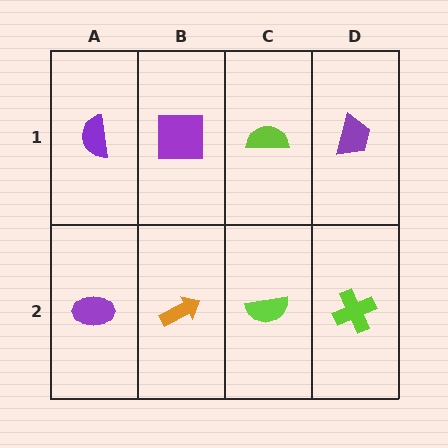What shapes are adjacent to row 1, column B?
An orange arrow (row 2, column B), a purple semicircle (row 1, column A), a lime semicircle (row 1, column C).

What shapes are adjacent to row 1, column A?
A purple ellipse (row 2, column A), a purple square (row 1, column B).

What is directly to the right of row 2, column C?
A lime cross.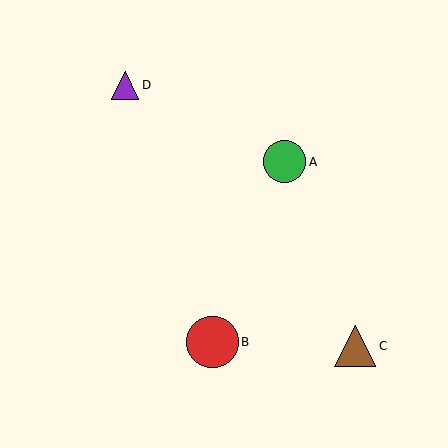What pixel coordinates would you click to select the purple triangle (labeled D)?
Click at (125, 85) to select the purple triangle D.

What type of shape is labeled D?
Shape D is a purple triangle.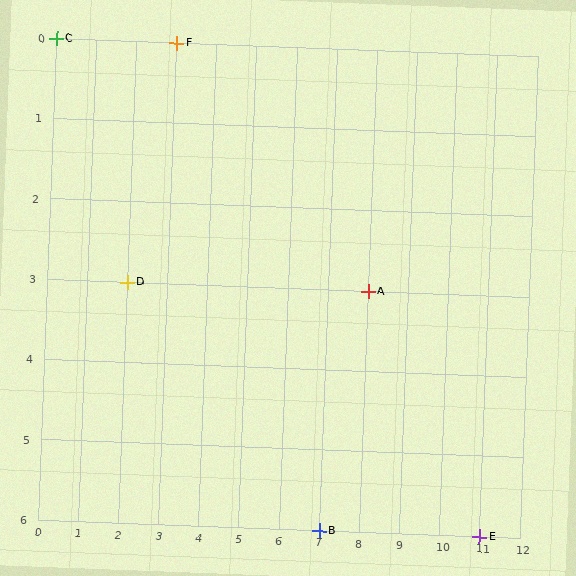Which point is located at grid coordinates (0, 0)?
Point C is at (0, 0).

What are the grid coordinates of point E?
Point E is at grid coordinates (11, 6).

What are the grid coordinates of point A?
Point A is at grid coordinates (8, 3).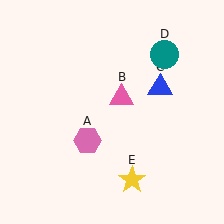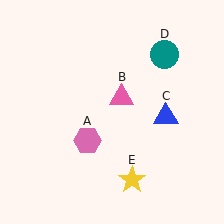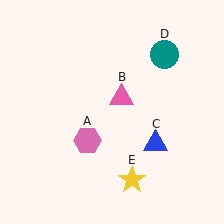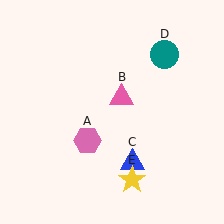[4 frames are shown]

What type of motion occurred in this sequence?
The blue triangle (object C) rotated clockwise around the center of the scene.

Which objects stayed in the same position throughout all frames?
Pink hexagon (object A) and pink triangle (object B) and teal circle (object D) and yellow star (object E) remained stationary.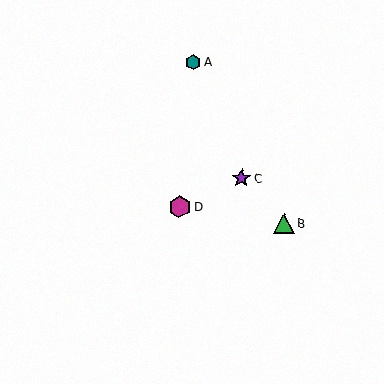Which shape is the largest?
The magenta hexagon (labeled D) is the largest.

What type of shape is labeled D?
Shape D is a magenta hexagon.